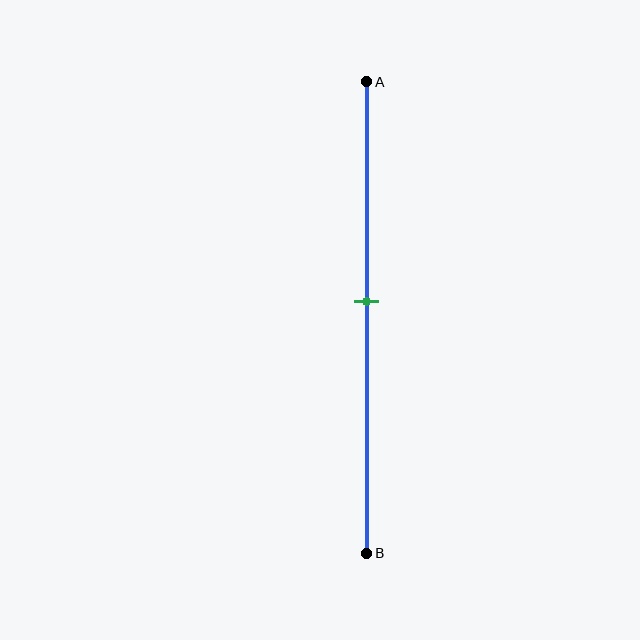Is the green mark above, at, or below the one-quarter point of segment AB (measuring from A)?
The green mark is below the one-quarter point of segment AB.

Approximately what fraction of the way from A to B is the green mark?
The green mark is approximately 45% of the way from A to B.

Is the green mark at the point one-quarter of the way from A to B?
No, the mark is at about 45% from A, not at the 25% one-quarter point.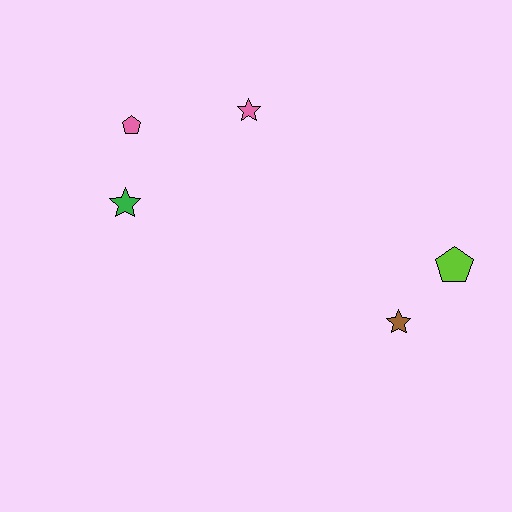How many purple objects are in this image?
There are no purple objects.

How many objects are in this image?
There are 5 objects.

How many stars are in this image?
There are 3 stars.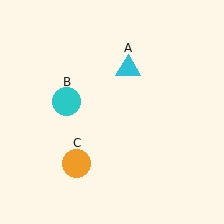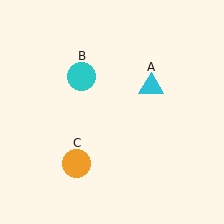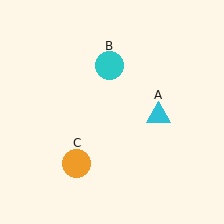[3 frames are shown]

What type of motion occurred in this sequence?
The cyan triangle (object A), cyan circle (object B) rotated clockwise around the center of the scene.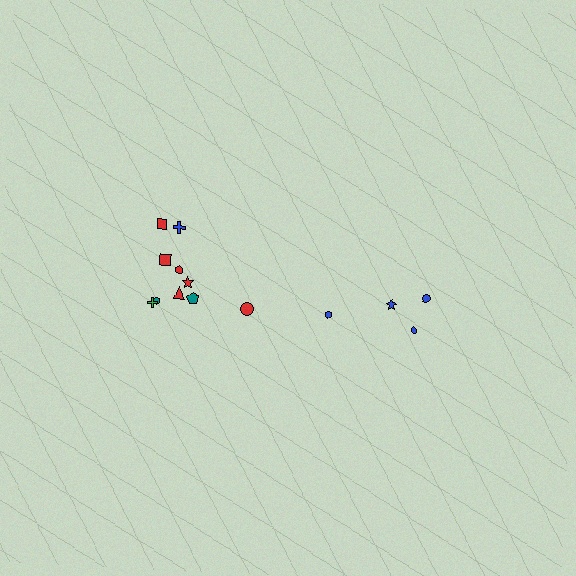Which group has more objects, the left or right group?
The left group.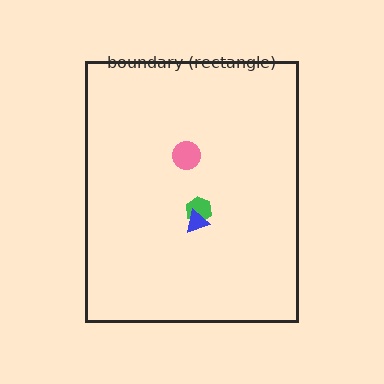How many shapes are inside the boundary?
3 inside, 0 outside.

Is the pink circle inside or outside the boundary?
Inside.